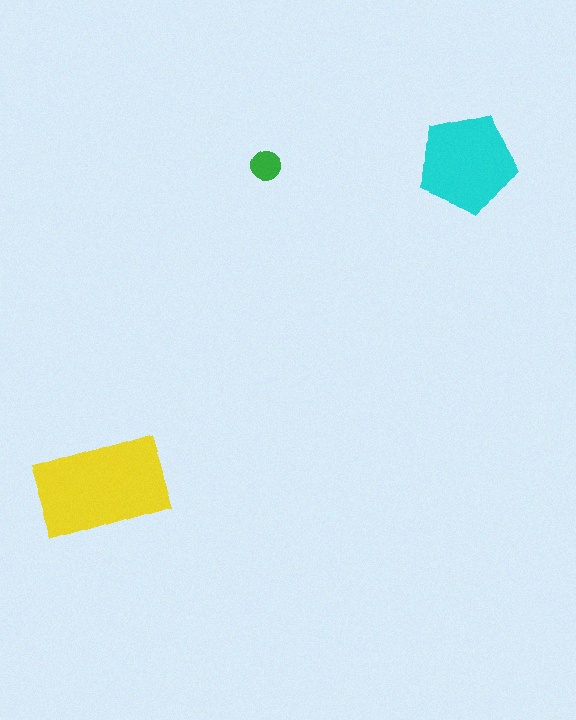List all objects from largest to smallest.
The yellow rectangle, the cyan pentagon, the green circle.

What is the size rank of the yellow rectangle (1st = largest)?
1st.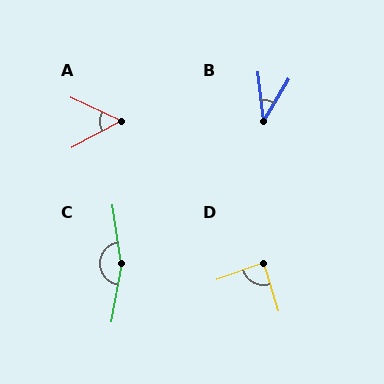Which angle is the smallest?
B, at approximately 37 degrees.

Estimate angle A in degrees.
Approximately 53 degrees.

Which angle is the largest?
C, at approximately 162 degrees.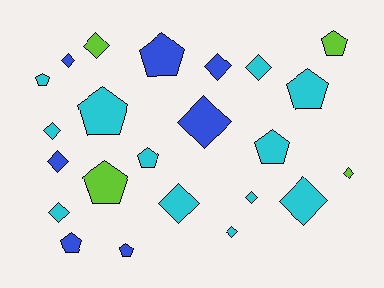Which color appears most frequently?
Cyan, with 12 objects.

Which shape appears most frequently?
Diamond, with 13 objects.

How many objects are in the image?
There are 23 objects.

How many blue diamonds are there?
There are 4 blue diamonds.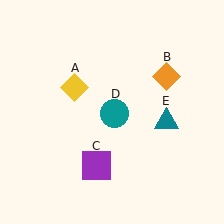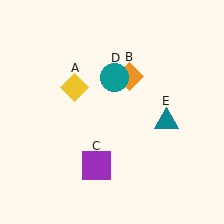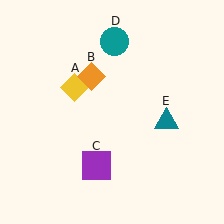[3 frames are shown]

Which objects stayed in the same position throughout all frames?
Yellow diamond (object A) and purple square (object C) and teal triangle (object E) remained stationary.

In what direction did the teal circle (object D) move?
The teal circle (object D) moved up.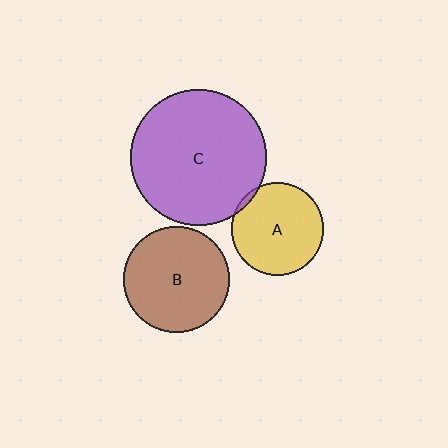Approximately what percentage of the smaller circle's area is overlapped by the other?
Approximately 5%.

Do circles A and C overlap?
Yes.